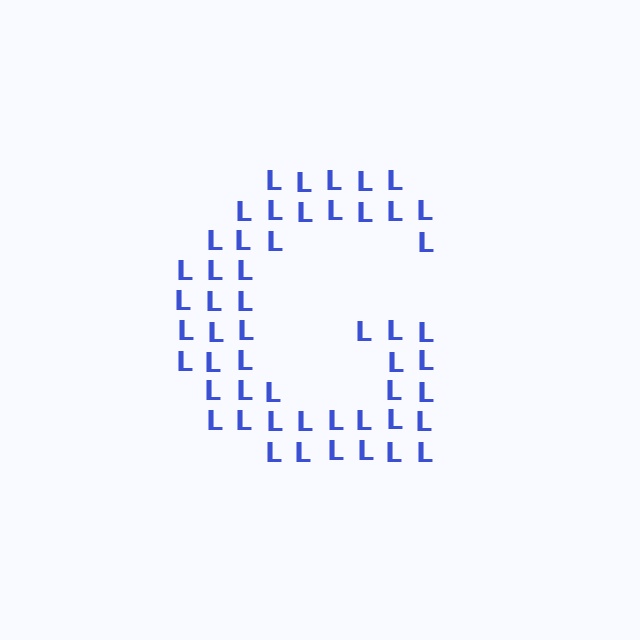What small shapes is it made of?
It is made of small letter L's.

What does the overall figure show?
The overall figure shows the letter G.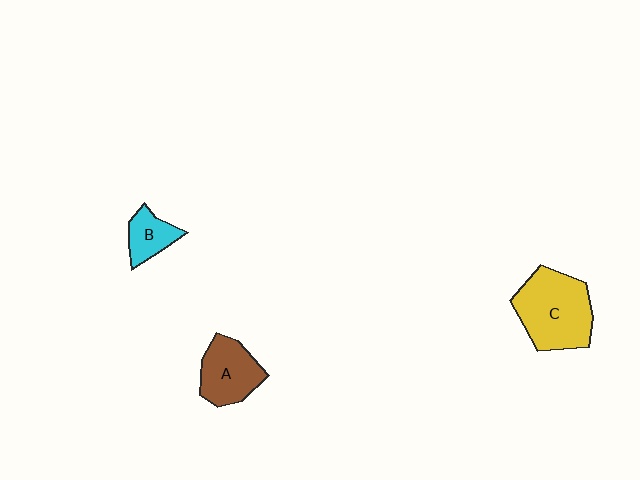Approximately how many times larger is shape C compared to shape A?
Approximately 1.5 times.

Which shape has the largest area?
Shape C (yellow).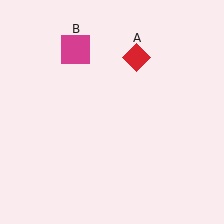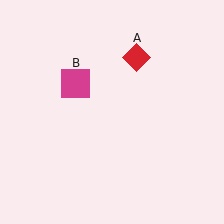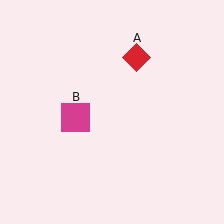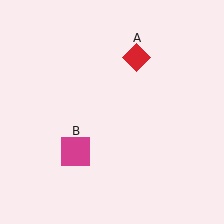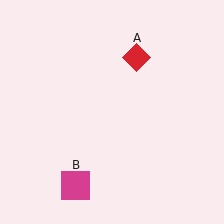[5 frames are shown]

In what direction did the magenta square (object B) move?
The magenta square (object B) moved down.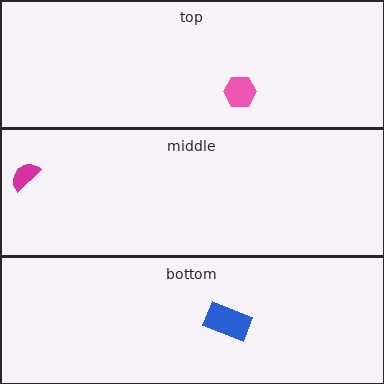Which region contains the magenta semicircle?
The middle region.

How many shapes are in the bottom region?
1.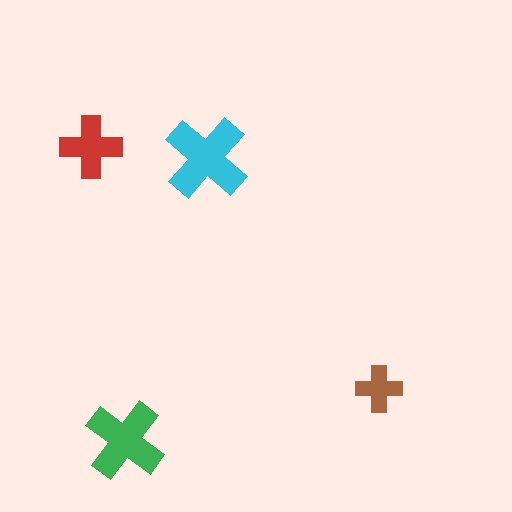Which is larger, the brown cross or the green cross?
The green one.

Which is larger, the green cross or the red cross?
The green one.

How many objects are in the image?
There are 4 objects in the image.